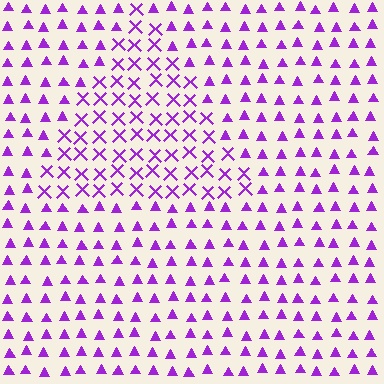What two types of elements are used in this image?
The image uses X marks inside the triangle region and triangles outside it.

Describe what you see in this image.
The image is filled with small purple elements arranged in a uniform grid. A triangle-shaped region contains X marks, while the surrounding area contains triangles. The boundary is defined purely by the change in element shape.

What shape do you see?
I see a triangle.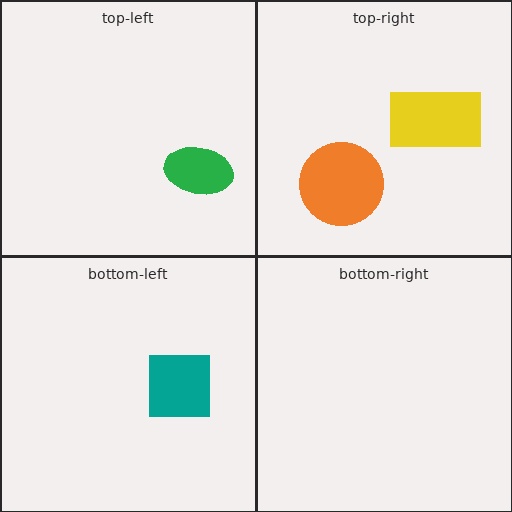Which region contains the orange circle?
The top-right region.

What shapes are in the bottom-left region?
The teal square.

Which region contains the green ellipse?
The top-left region.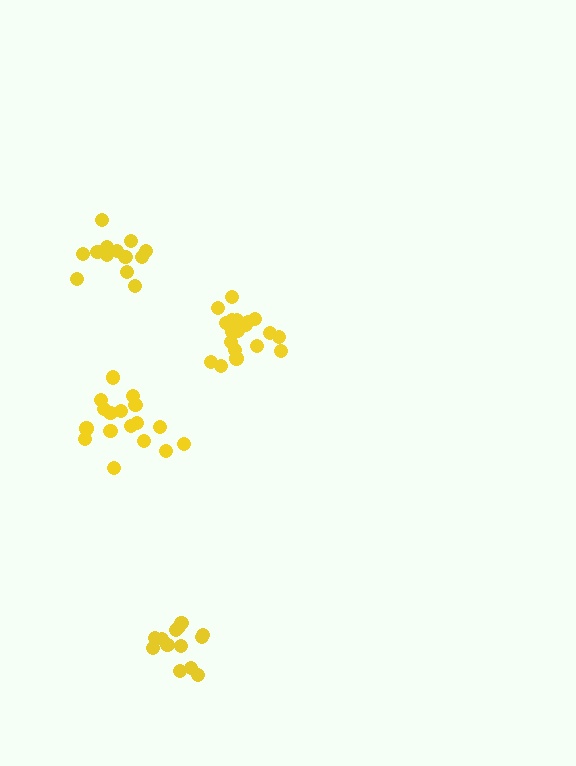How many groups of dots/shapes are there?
There are 4 groups.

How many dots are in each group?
Group 1: 13 dots, Group 2: 13 dots, Group 3: 19 dots, Group 4: 17 dots (62 total).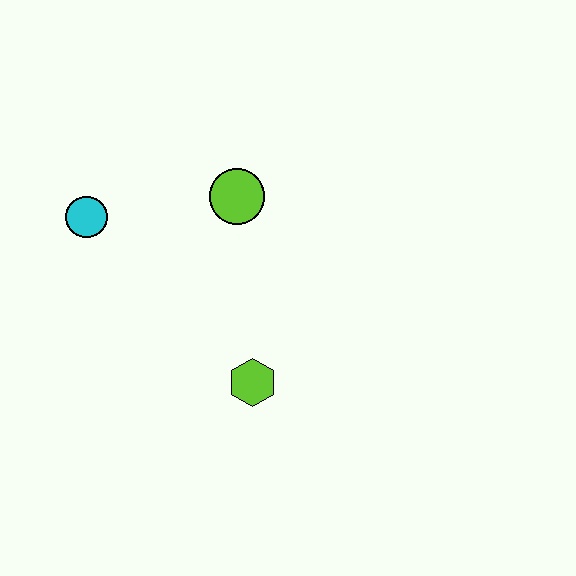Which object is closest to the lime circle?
The cyan circle is closest to the lime circle.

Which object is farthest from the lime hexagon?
The cyan circle is farthest from the lime hexagon.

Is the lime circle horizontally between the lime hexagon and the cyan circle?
Yes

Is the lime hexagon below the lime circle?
Yes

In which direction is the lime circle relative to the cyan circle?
The lime circle is to the right of the cyan circle.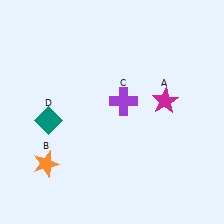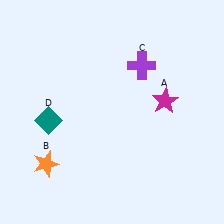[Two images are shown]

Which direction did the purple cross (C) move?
The purple cross (C) moved up.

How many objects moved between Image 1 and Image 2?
1 object moved between the two images.